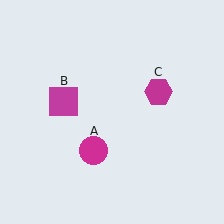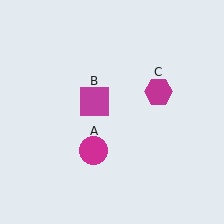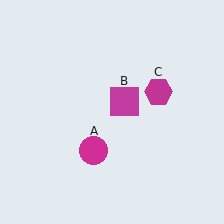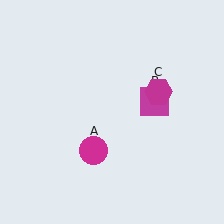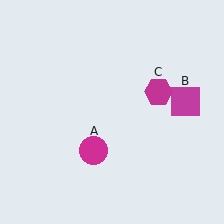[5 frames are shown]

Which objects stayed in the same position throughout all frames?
Magenta circle (object A) and magenta hexagon (object C) remained stationary.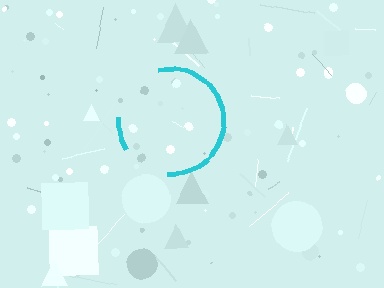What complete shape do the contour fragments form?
The contour fragments form a circle.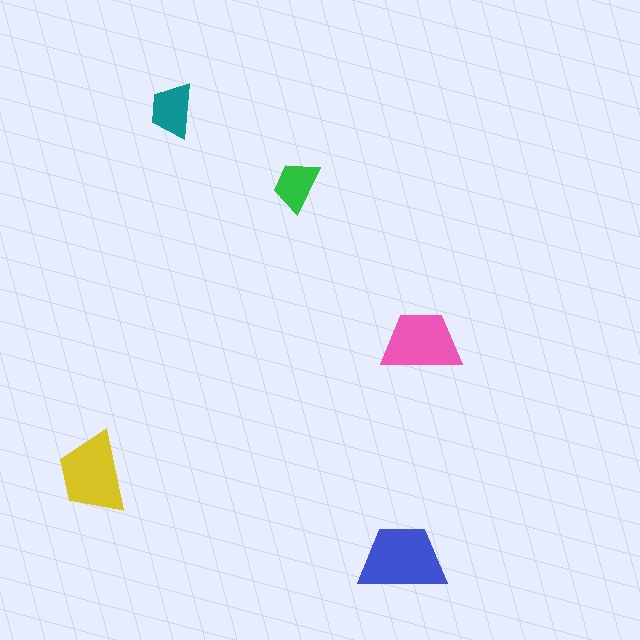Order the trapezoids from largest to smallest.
the blue one, the yellow one, the pink one, the teal one, the green one.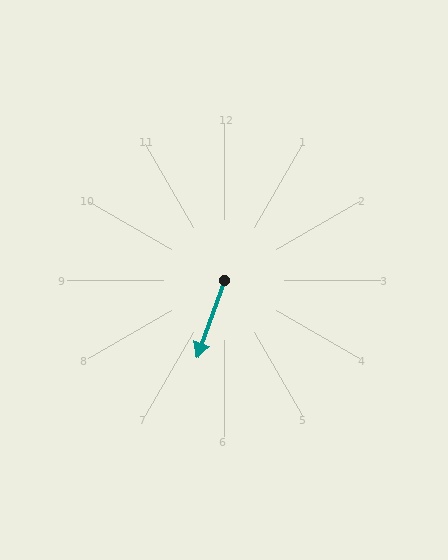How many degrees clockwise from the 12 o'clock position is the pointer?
Approximately 200 degrees.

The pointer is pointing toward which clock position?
Roughly 7 o'clock.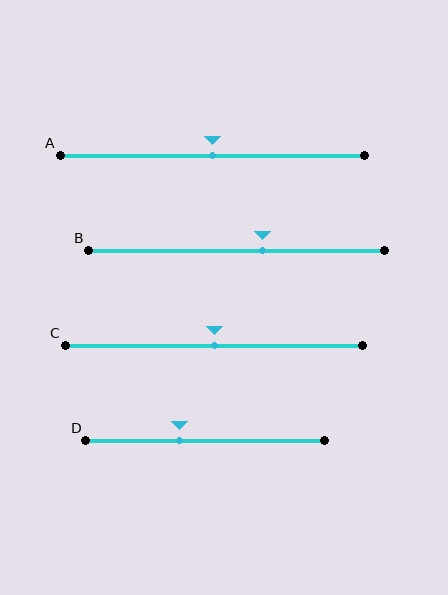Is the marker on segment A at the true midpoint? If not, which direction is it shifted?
Yes, the marker on segment A is at the true midpoint.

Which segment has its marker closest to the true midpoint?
Segment A has its marker closest to the true midpoint.